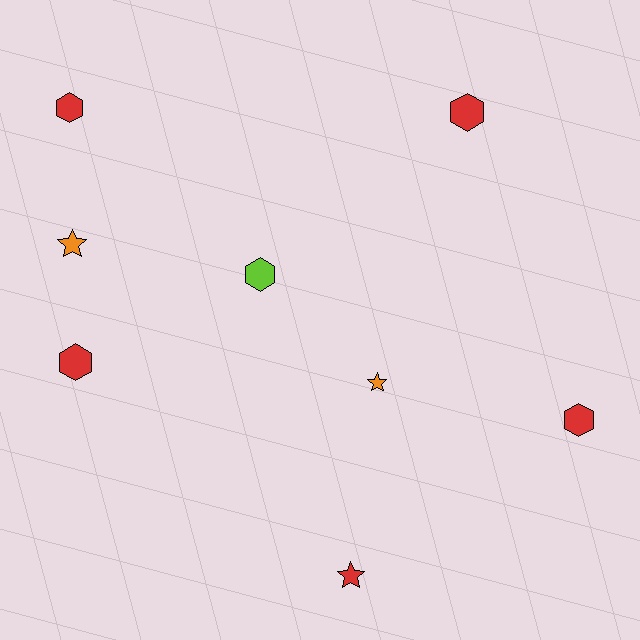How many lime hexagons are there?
There is 1 lime hexagon.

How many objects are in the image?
There are 8 objects.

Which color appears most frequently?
Red, with 5 objects.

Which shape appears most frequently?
Hexagon, with 5 objects.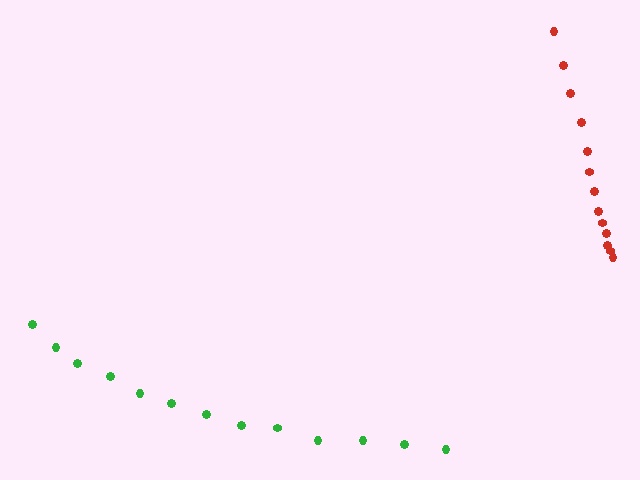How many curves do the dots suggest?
There are 2 distinct paths.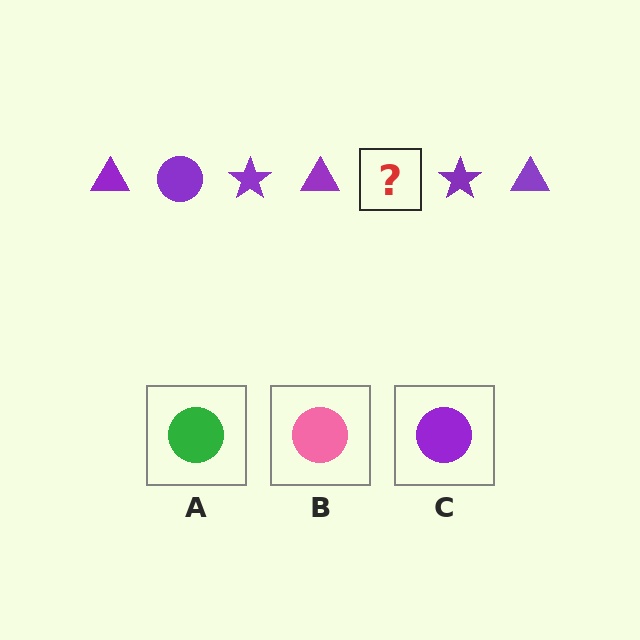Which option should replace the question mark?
Option C.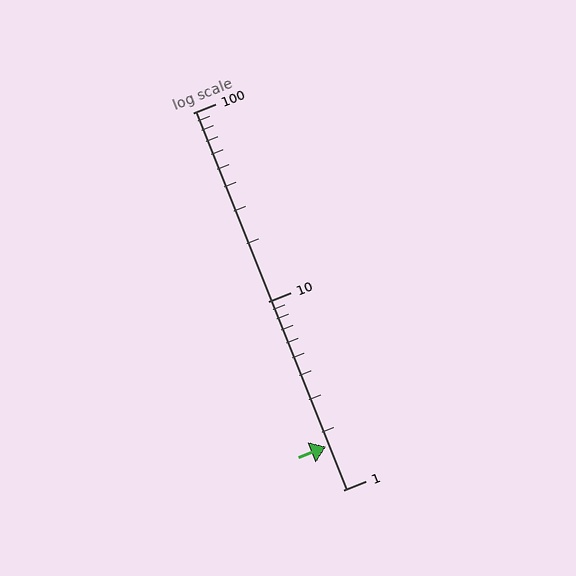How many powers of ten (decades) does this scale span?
The scale spans 2 decades, from 1 to 100.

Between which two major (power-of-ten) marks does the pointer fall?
The pointer is between 1 and 10.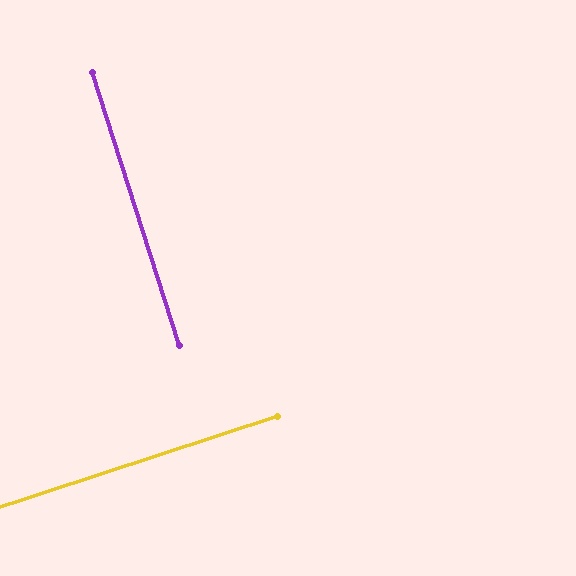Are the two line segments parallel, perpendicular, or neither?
Perpendicular — they meet at approximately 90°.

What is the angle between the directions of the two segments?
Approximately 90 degrees.